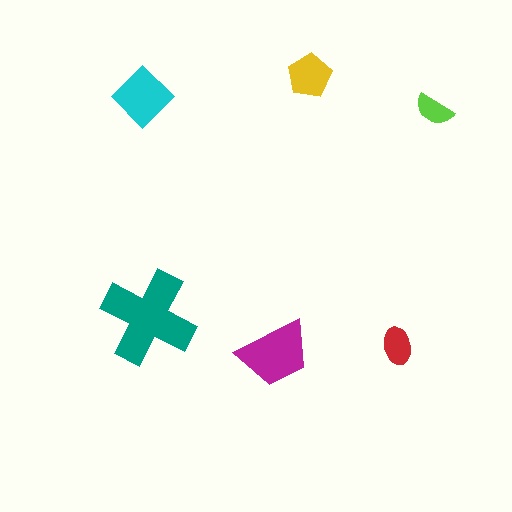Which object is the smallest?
The lime semicircle.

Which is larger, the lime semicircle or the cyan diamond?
The cyan diamond.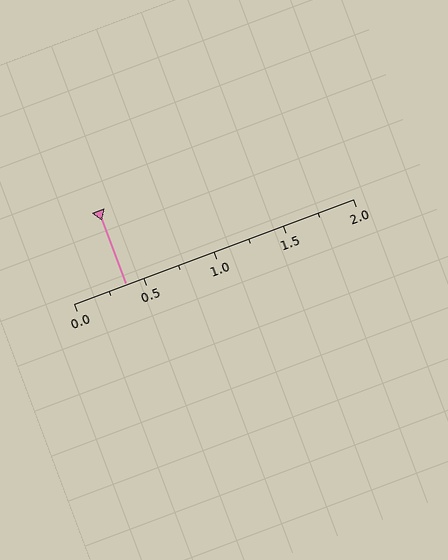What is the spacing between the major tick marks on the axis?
The major ticks are spaced 0.5 apart.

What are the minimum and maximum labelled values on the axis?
The axis runs from 0.0 to 2.0.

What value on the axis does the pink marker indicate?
The marker indicates approximately 0.38.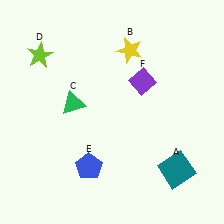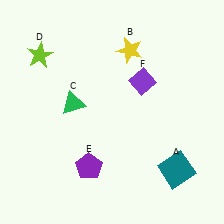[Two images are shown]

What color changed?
The pentagon (E) changed from blue in Image 1 to purple in Image 2.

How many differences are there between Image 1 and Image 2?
There is 1 difference between the two images.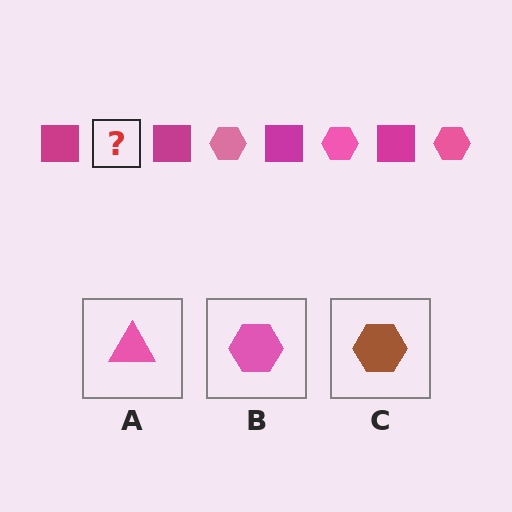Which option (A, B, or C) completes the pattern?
B.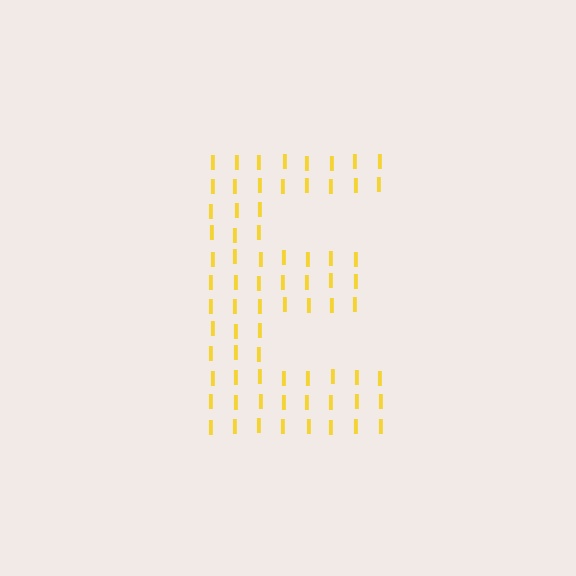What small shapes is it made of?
It is made of small letter I's.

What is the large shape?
The large shape is the letter E.